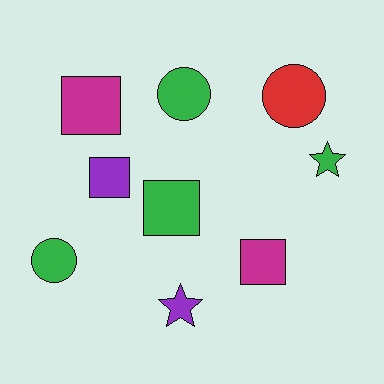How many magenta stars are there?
There are no magenta stars.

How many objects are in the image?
There are 9 objects.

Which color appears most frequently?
Green, with 4 objects.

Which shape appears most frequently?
Square, with 4 objects.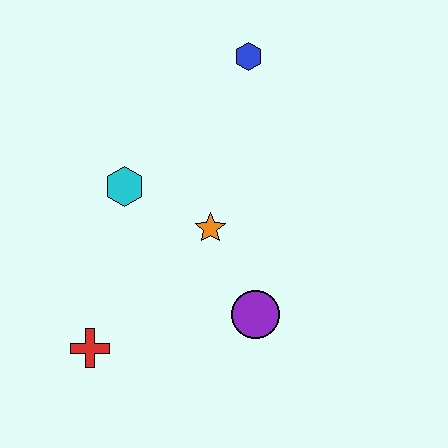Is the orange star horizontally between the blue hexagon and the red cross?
Yes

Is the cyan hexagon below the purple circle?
No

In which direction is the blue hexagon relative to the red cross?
The blue hexagon is above the red cross.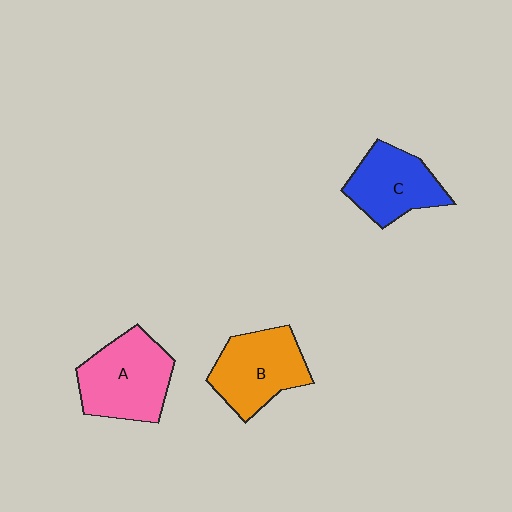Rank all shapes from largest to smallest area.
From largest to smallest: A (pink), B (orange), C (blue).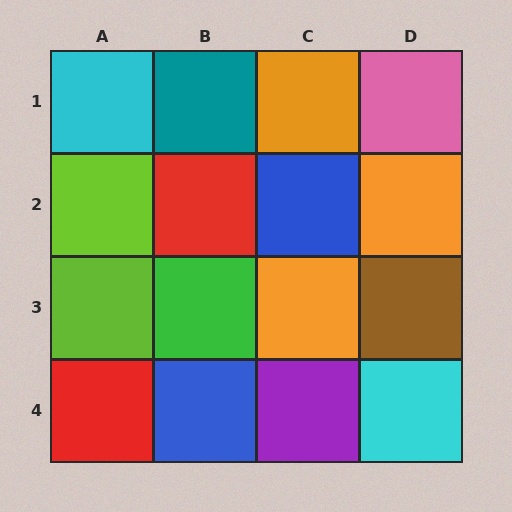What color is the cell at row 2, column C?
Blue.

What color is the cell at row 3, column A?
Lime.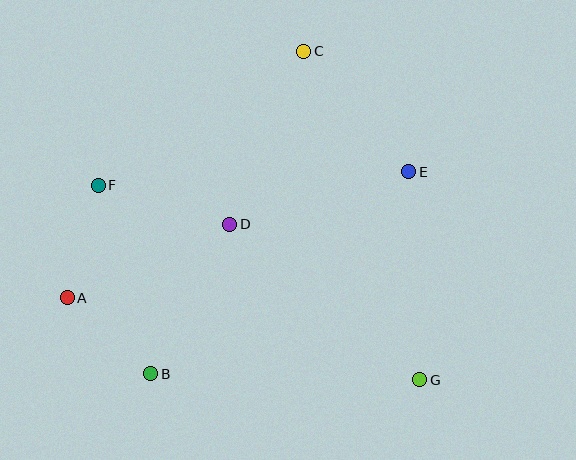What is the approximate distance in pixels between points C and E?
The distance between C and E is approximately 160 pixels.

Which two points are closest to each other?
Points A and B are closest to each other.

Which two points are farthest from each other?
Points F and G are farthest from each other.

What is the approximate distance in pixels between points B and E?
The distance between B and E is approximately 328 pixels.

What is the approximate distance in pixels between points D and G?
The distance between D and G is approximately 245 pixels.